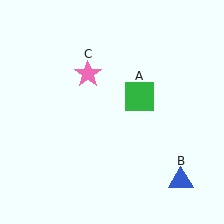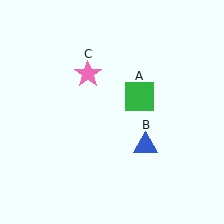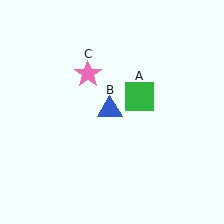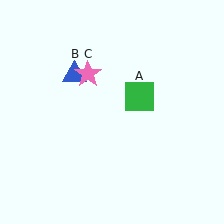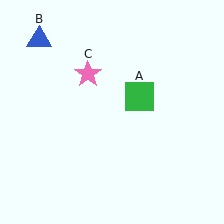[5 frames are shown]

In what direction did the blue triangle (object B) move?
The blue triangle (object B) moved up and to the left.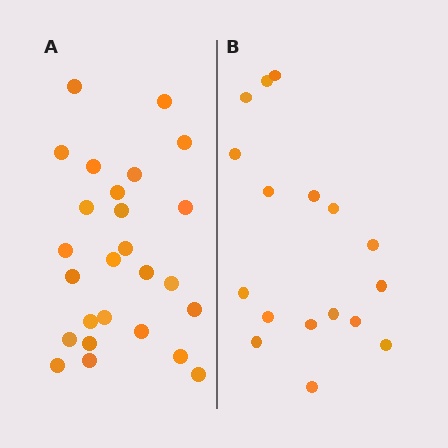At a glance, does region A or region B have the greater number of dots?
Region A (the left region) has more dots.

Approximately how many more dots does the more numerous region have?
Region A has roughly 8 or so more dots than region B.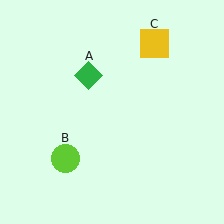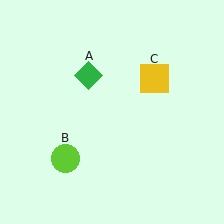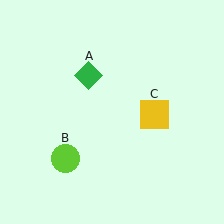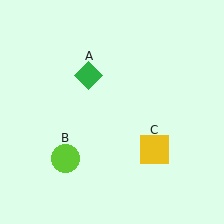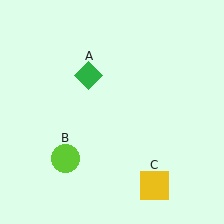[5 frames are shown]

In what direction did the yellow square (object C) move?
The yellow square (object C) moved down.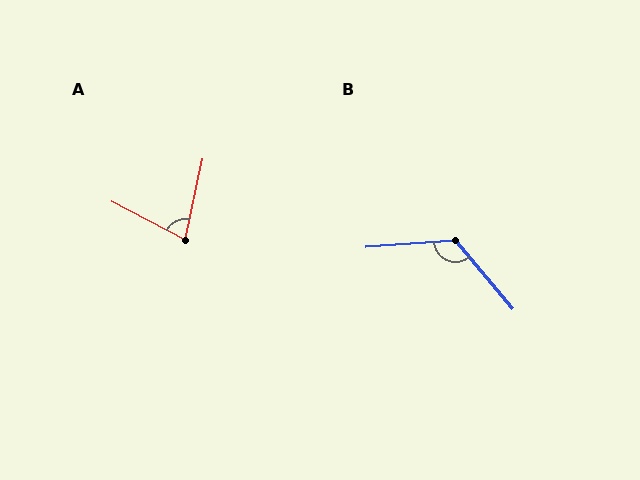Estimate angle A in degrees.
Approximately 75 degrees.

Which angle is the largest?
B, at approximately 126 degrees.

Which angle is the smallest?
A, at approximately 75 degrees.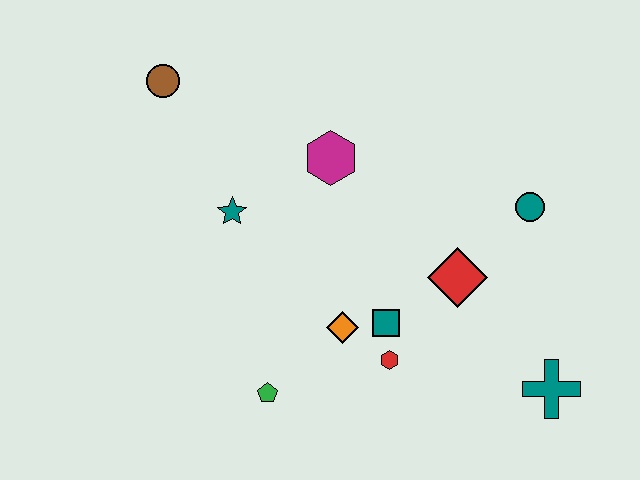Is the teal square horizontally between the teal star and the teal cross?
Yes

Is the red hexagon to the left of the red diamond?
Yes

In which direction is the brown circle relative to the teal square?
The brown circle is above the teal square.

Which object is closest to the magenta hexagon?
The teal star is closest to the magenta hexagon.